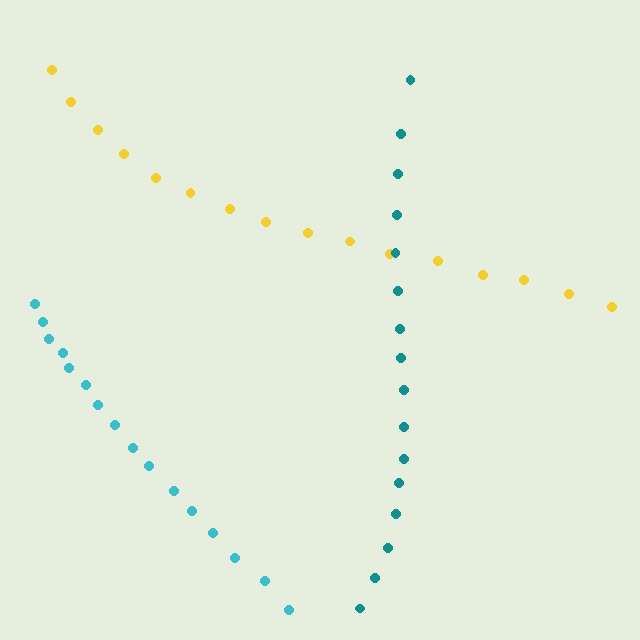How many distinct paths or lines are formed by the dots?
There are 3 distinct paths.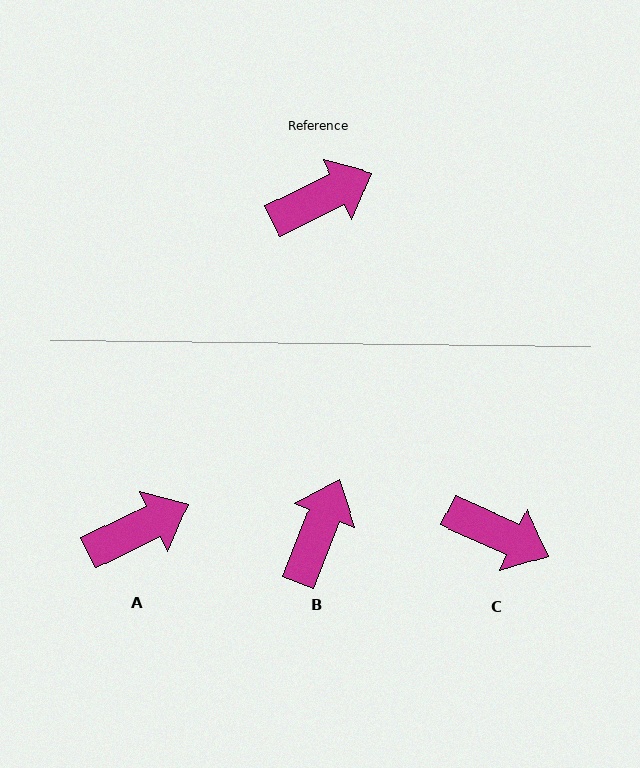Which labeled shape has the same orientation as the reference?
A.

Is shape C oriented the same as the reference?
No, it is off by about 50 degrees.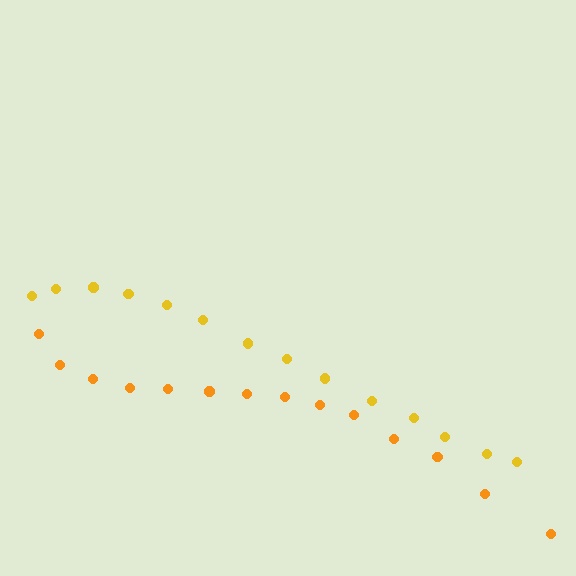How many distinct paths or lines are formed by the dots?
There are 2 distinct paths.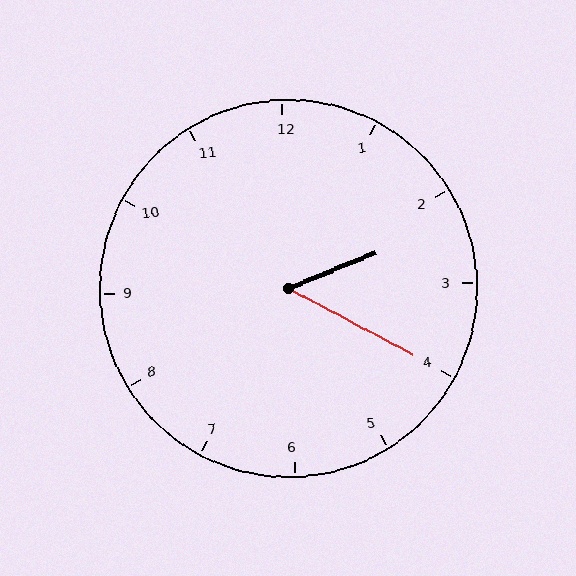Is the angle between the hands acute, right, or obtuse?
It is acute.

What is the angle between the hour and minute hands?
Approximately 50 degrees.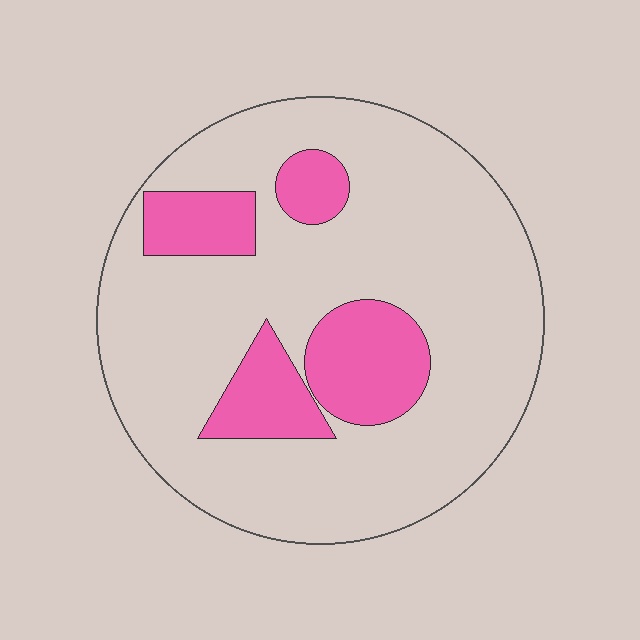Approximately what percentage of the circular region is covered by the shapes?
Approximately 20%.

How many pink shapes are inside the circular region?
4.